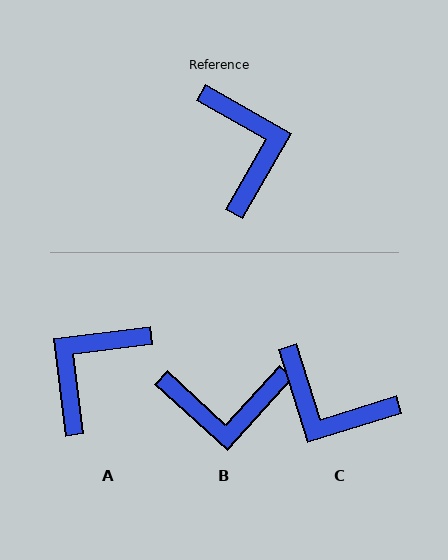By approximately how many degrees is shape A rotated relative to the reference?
Approximately 127 degrees counter-clockwise.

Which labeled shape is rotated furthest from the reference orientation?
C, about 133 degrees away.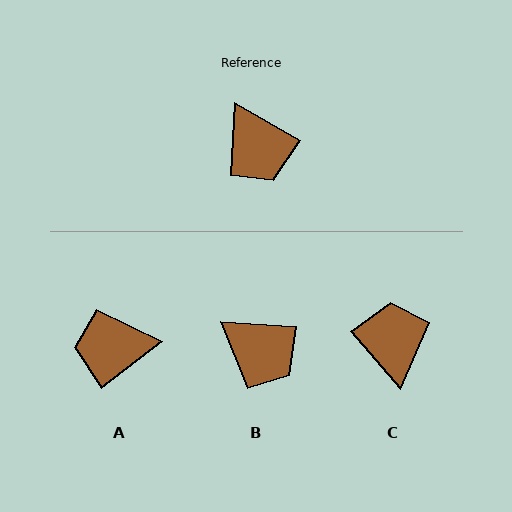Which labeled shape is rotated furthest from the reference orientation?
C, about 160 degrees away.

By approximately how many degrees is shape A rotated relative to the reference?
Approximately 113 degrees clockwise.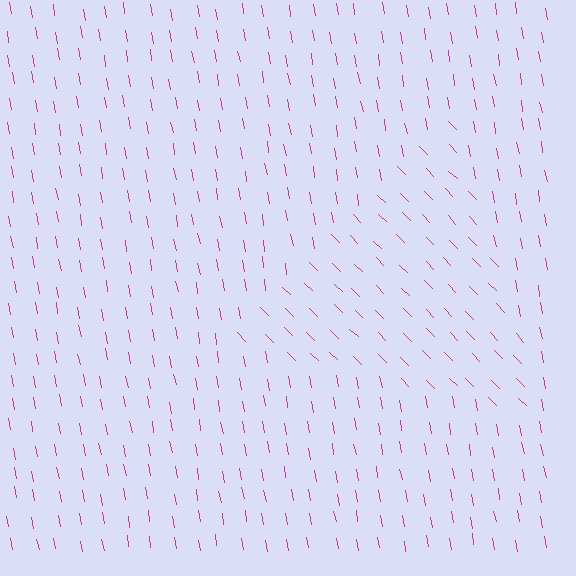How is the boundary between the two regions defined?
The boundary is defined purely by a change in line orientation (approximately 34 degrees difference). All lines are the same color and thickness.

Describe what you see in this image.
The image is filled with small magenta line segments. A triangle region in the image has lines oriented differently from the surrounding lines, creating a visible texture boundary.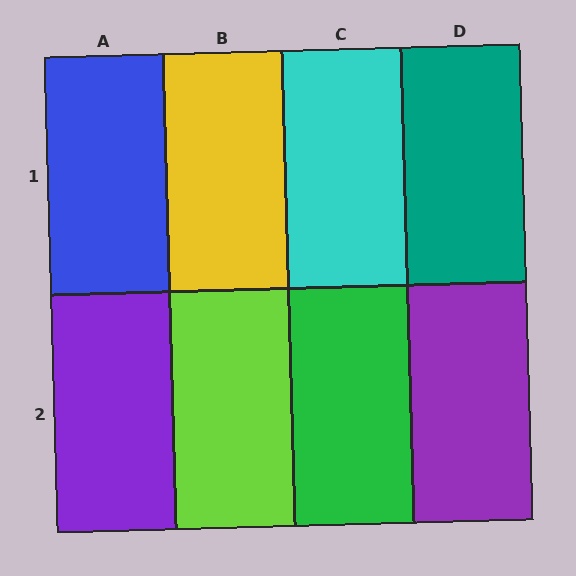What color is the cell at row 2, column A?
Purple.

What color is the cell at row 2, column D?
Purple.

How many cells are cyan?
1 cell is cyan.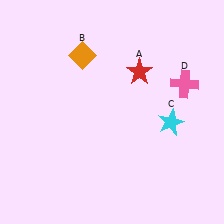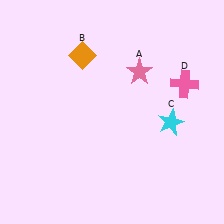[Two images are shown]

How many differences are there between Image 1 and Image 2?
There is 1 difference between the two images.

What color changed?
The star (A) changed from red in Image 1 to pink in Image 2.